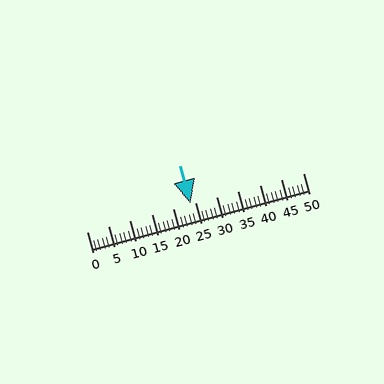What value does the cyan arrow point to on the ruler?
The cyan arrow points to approximately 24.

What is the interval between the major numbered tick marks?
The major tick marks are spaced 5 units apart.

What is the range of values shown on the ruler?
The ruler shows values from 0 to 50.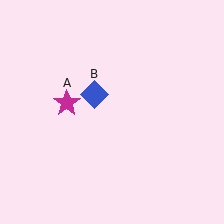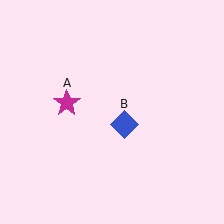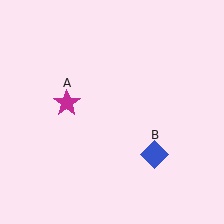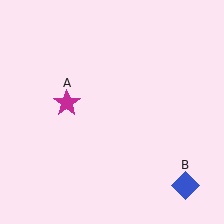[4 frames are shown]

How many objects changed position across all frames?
1 object changed position: blue diamond (object B).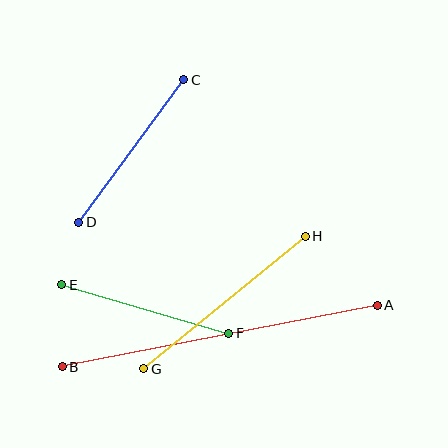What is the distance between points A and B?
The distance is approximately 321 pixels.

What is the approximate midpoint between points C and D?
The midpoint is at approximately (131, 151) pixels.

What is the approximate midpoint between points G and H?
The midpoint is at approximately (224, 303) pixels.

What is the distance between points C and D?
The distance is approximately 177 pixels.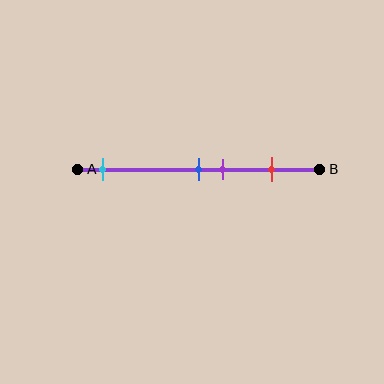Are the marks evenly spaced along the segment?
No, the marks are not evenly spaced.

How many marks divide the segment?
There are 4 marks dividing the segment.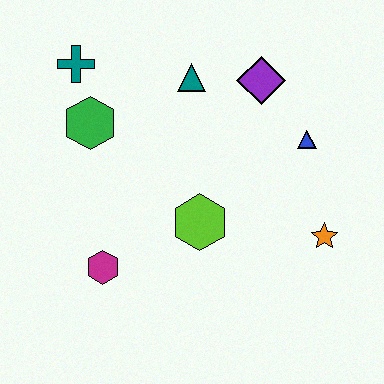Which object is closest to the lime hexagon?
The magenta hexagon is closest to the lime hexagon.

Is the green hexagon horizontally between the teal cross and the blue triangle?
Yes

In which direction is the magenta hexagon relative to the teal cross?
The magenta hexagon is below the teal cross.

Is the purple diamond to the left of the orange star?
Yes